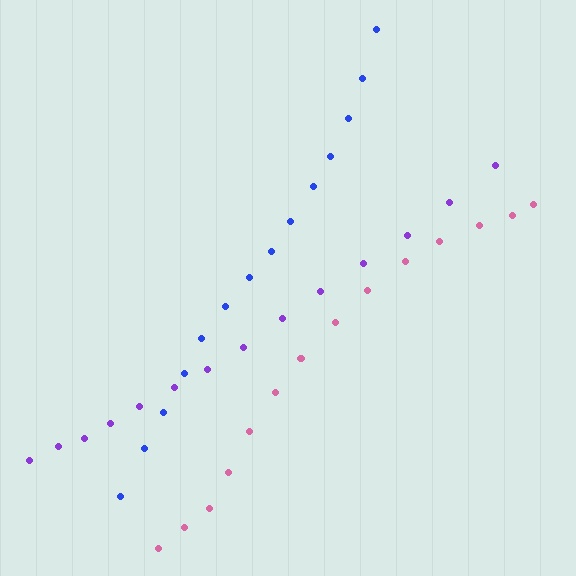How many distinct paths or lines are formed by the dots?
There are 3 distinct paths.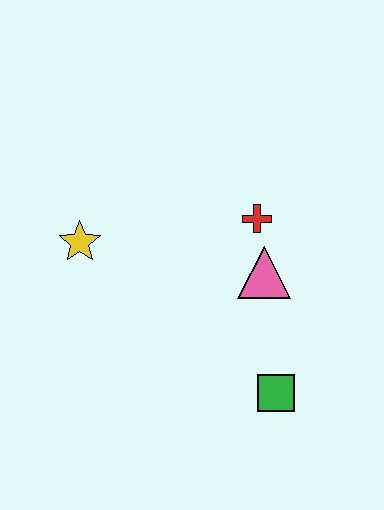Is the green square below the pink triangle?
Yes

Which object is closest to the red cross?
The pink triangle is closest to the red cross.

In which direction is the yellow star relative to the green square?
The yellow star is to the left of the green square.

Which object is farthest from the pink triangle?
The yellow star is farthest from the pink triangle.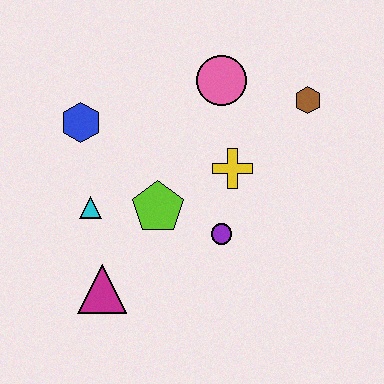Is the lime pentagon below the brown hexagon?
Yes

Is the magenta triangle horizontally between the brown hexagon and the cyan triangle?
Yes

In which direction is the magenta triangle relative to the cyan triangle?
The magenta triangle is below the cyan triangle.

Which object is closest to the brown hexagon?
The pink circle is closest to the brown hexagon.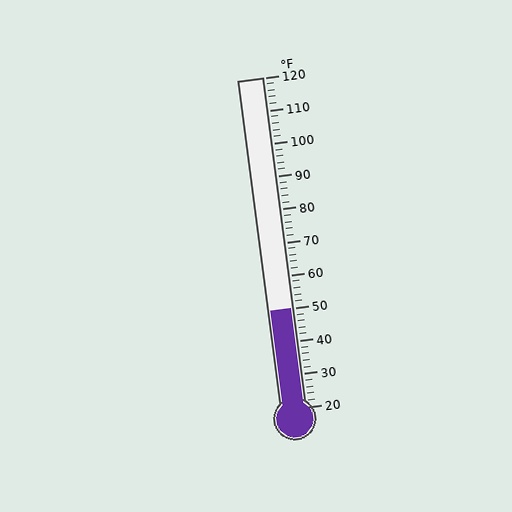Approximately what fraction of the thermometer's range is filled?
The thermometer is filled to approximately 30% of its range.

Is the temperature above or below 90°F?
The temperature is below 90°F.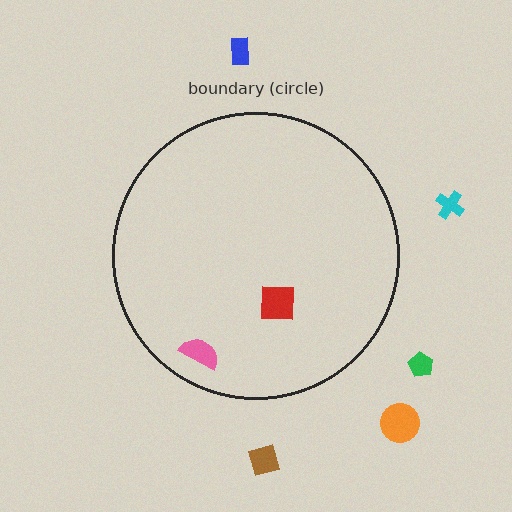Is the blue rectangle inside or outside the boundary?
Outside.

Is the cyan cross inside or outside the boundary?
Outside.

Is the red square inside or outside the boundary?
Inside.